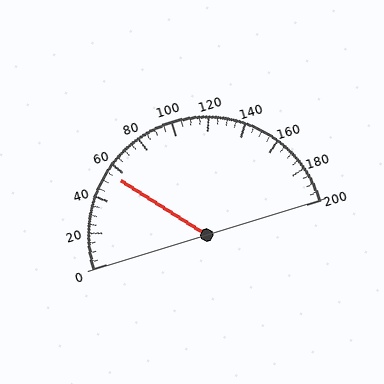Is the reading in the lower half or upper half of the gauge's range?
The reading is in the lower half of the range (0 to 200).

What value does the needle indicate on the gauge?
The needle indicates approximately 55.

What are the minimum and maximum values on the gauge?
The gauge ranges from 0 to 200.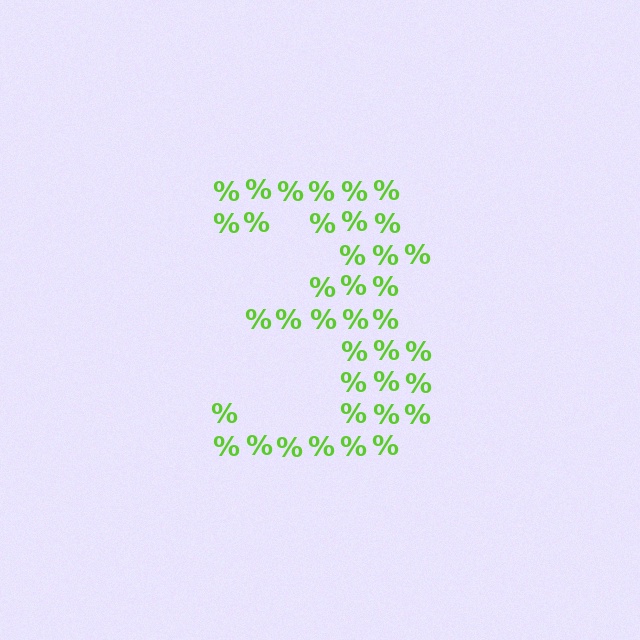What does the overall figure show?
The overall figure shows the digit 3.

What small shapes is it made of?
It is made of small percent signs.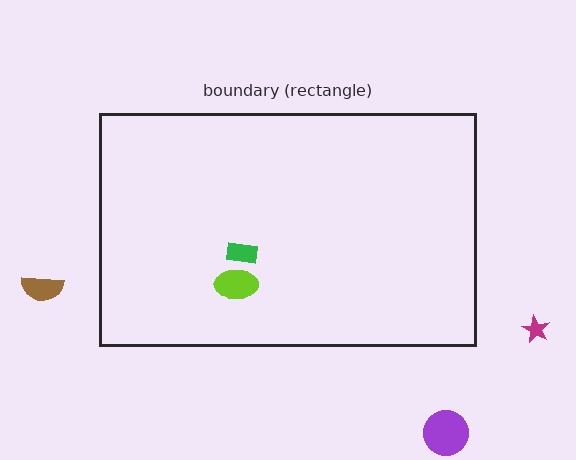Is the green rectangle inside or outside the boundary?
Inside.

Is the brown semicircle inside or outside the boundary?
Outside.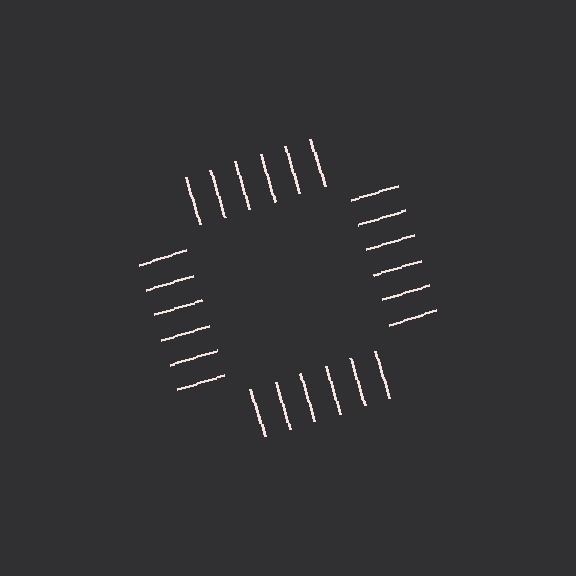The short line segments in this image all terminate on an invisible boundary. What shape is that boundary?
An illusory square — the line segments terminate on its edges but no continuous stroke is drawn.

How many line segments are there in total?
24 — 6 along each of the 4 edges.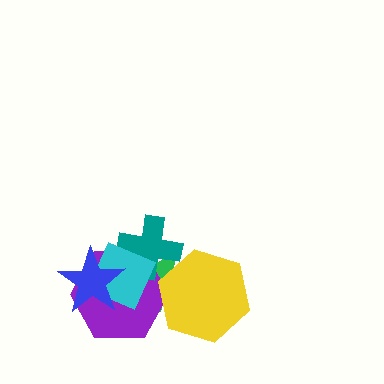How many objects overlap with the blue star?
2 objects overlap with the blue star.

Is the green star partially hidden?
Yes, it is partially covered by another shape.